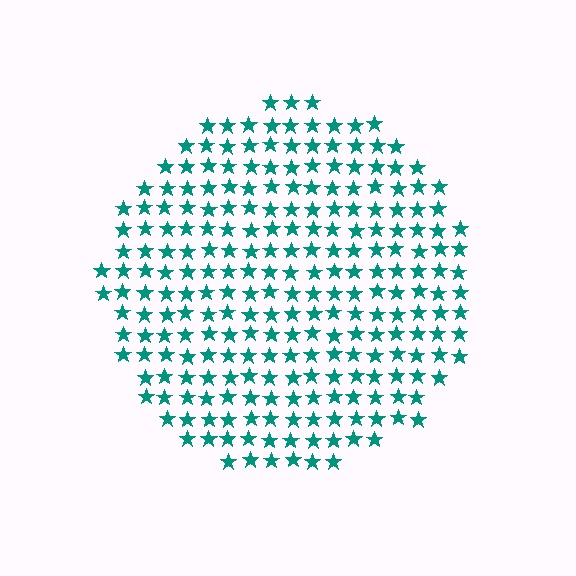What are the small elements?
The small elements are stars.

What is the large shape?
The large shape is a circle.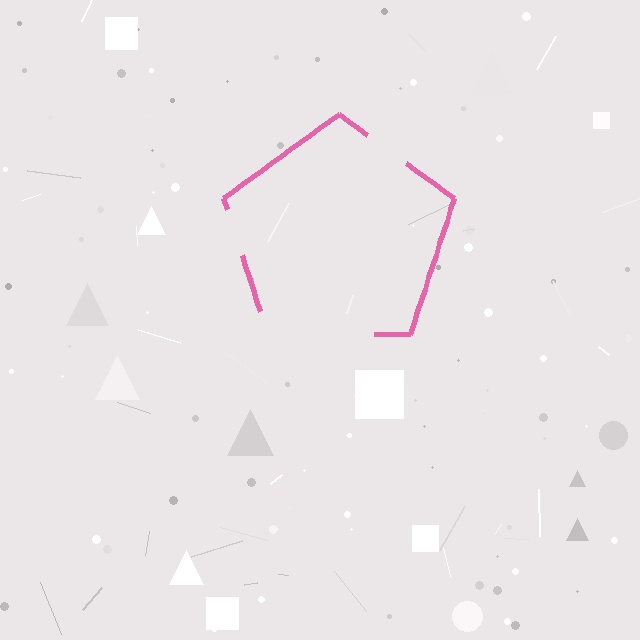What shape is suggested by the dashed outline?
The dashed outline suggests a pentagon.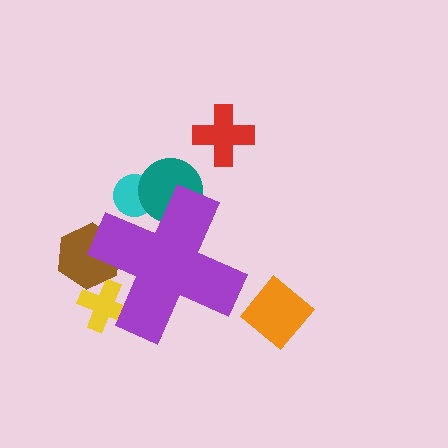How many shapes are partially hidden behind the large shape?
4 shapes are partially hidden.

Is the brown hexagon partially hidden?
Yes, the brown hexagon is partially hidden behind the purple cross.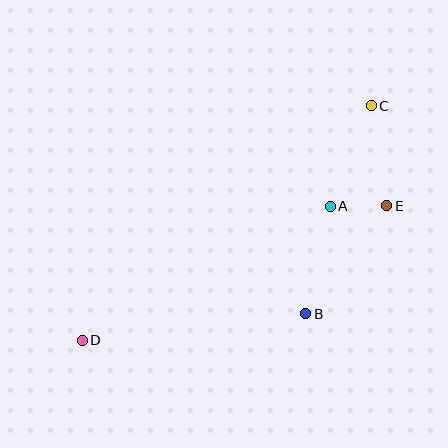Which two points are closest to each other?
Points A and E are closest to each other.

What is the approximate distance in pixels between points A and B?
The distance between A and B is approximately 110 pixels.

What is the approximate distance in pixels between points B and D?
The distance between B and D is approximately 225 pixels.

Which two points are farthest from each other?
Points C and D are farthest from each other.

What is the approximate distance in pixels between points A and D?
The distance between A and D is approximately 282 pixels.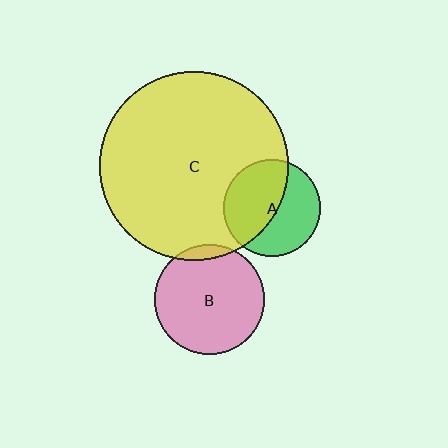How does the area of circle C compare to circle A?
Approximately 3.8 times.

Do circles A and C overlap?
Yes.